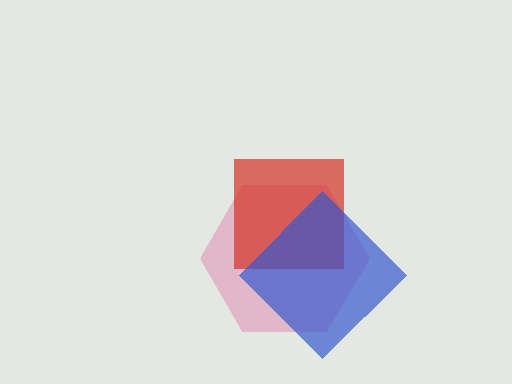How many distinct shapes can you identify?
There are 3 distinct shapes: a pink hexagon, a red square, a blue diamond.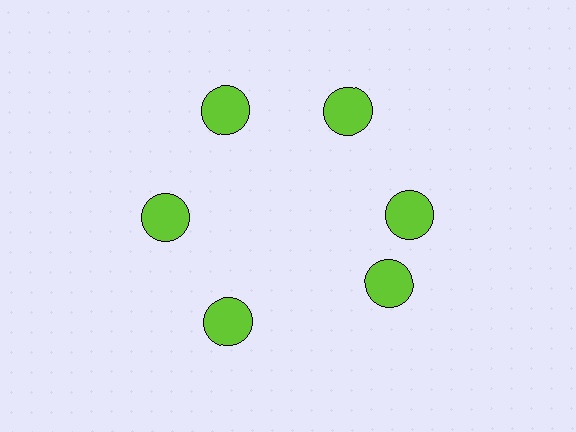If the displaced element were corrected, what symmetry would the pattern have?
It would have 6-fold rotational symmetry — the pattern would map onto itself every 60 degrees.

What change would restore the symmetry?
The symmetry would be restored by rotating it back into even spacing with its neighbors so that all 6 circles sit at equal angles and equal distance from the center.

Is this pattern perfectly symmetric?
No. The 6 lime circles are arranged in a ring, but one element near the 5 o'clock position is rotated out of alignment along the ring, breaking the 6-fold rotational symmetry.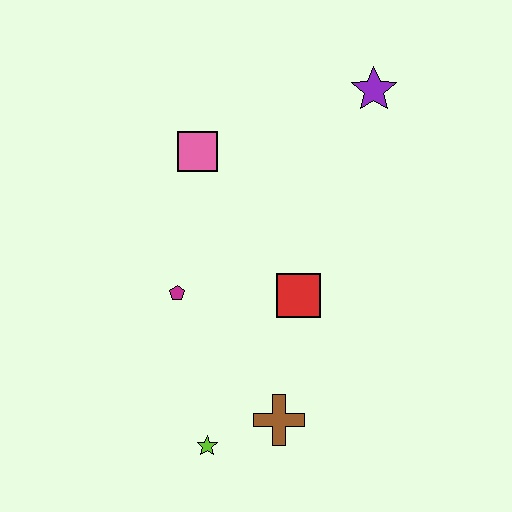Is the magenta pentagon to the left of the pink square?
Yes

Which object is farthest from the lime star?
The purple star is farthest from the lime star.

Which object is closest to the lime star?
The brown cross is closest to the lime star.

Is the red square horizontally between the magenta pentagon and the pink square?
No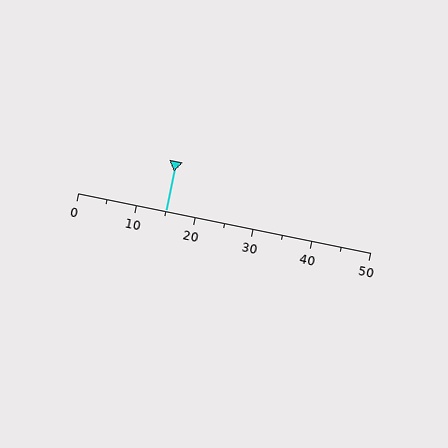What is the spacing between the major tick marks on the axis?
The major ticks are spaced 10 apart.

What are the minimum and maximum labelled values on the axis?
The axis runs from 0 to 50.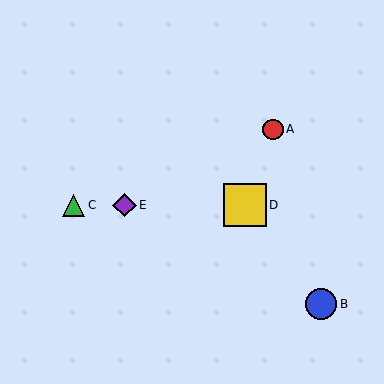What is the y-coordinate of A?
Object A is at y≈129.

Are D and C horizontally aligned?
Yes, both are at y≈205.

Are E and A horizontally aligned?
No, E is at y≈205 and A is at y≈129.